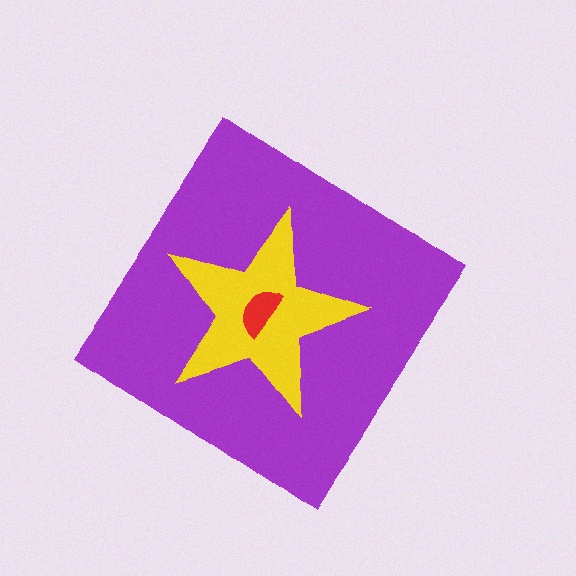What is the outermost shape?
The purple diamond.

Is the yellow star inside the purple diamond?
Yes.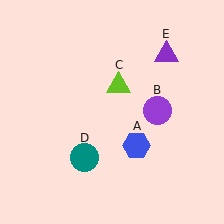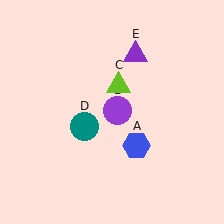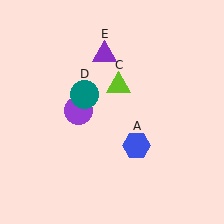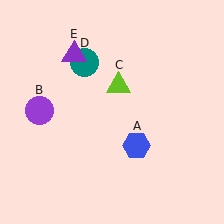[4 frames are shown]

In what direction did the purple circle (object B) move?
The purple circle (object B) moved left.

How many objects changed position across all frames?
3 objects changed position: purple circle (object B), teal circle (object D), purple triangle (object E).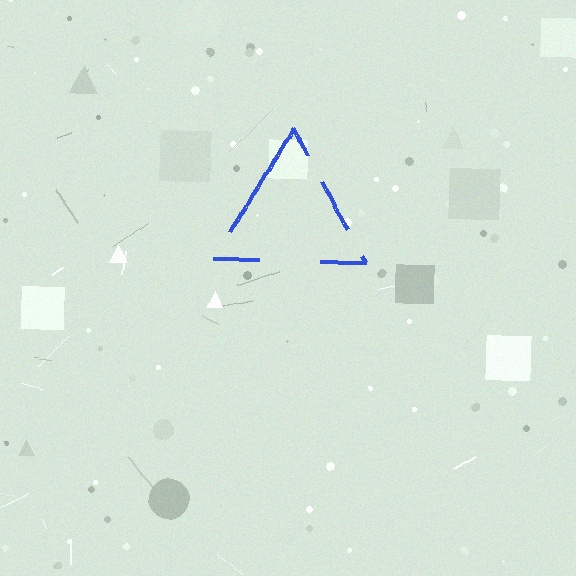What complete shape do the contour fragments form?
The contour fragments form a triangle.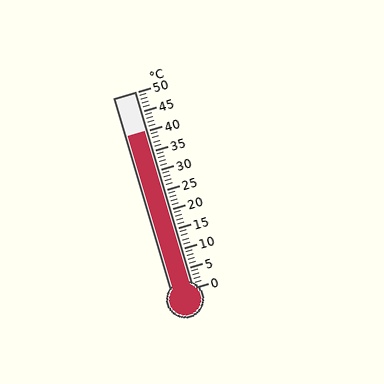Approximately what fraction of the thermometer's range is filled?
The thermometer is filled to approximately 80% of its range.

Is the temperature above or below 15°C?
The temperature is above 15°C.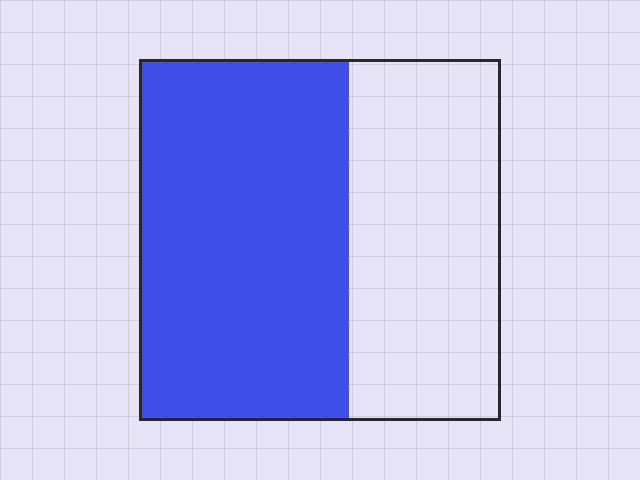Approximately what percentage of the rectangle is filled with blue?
Approximately 60%.